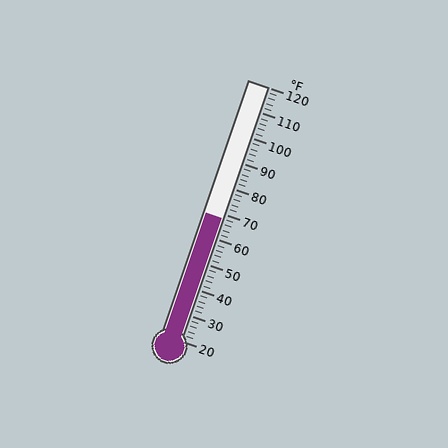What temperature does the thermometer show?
The thermometer shows approximately 68°F.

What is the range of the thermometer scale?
The thermometer scale ranges from 20°F to 120°F.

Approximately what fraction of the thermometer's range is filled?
The thermometer is filled to approximately 50% of its range.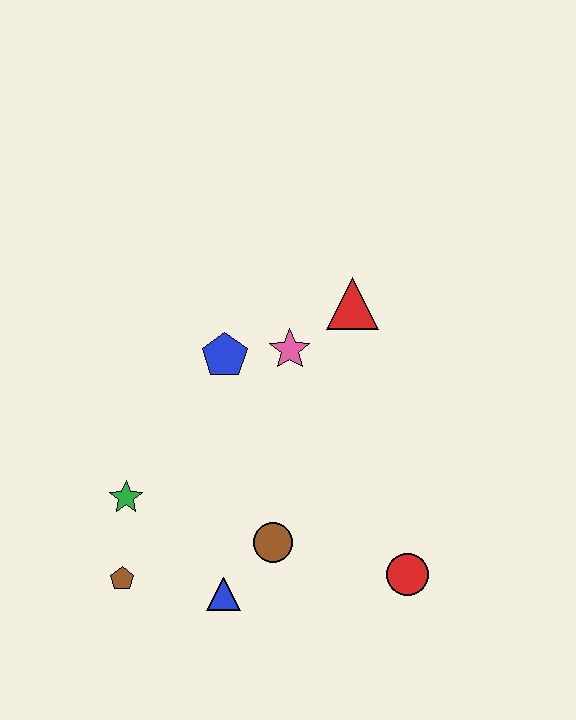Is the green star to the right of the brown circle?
No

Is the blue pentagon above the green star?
Yes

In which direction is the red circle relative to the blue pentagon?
The red circle is below the blue pentagon.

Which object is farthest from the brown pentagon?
The red triangle is farthest from the brown pentagon.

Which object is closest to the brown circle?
The blue triangle is closest to the brown circle.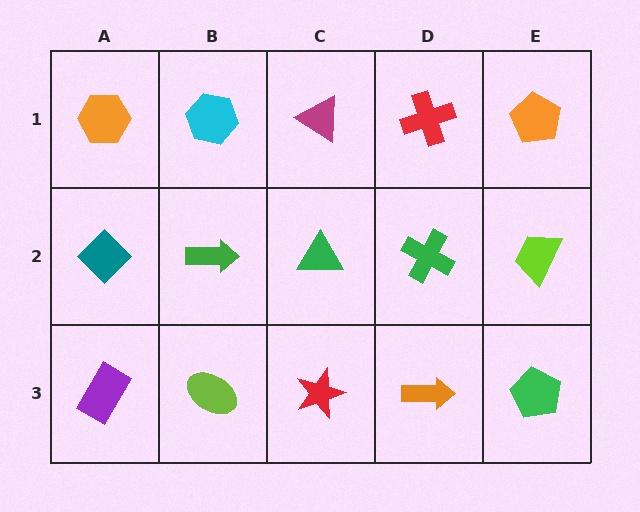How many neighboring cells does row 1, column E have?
2.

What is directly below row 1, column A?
A teal diamond.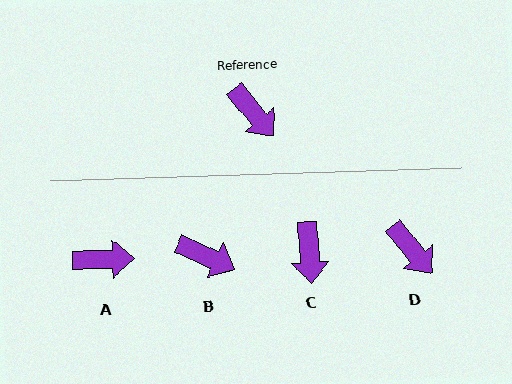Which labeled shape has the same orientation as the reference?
D.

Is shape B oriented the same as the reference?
No, it is off by about 26 degrees.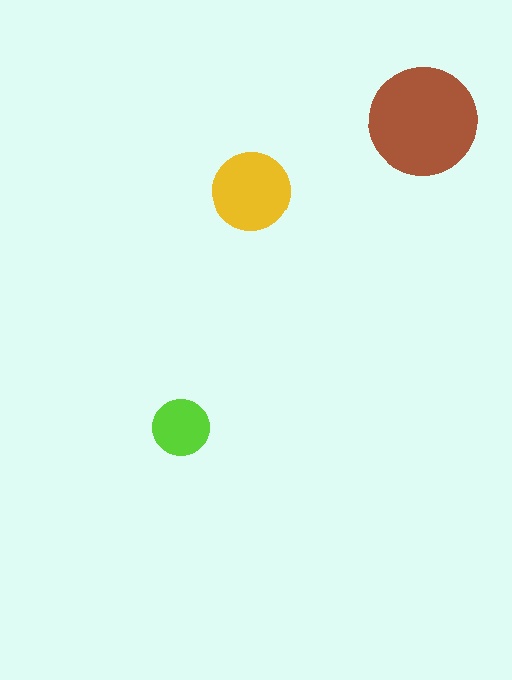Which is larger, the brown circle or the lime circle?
The brown one.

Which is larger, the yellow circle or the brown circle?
The brown one.